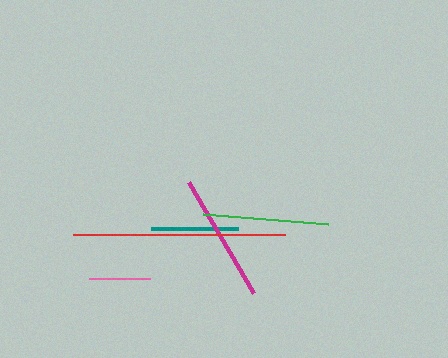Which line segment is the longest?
The red line is the longest at approximately 212 pixels.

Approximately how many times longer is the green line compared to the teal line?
The green line is approximately 1.4 times the length of the teal line.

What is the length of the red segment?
The red segment is approximately 212 pixels long.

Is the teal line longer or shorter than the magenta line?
The magenta line is longer than the teal line.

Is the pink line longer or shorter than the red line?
The red line is longer than the pink line.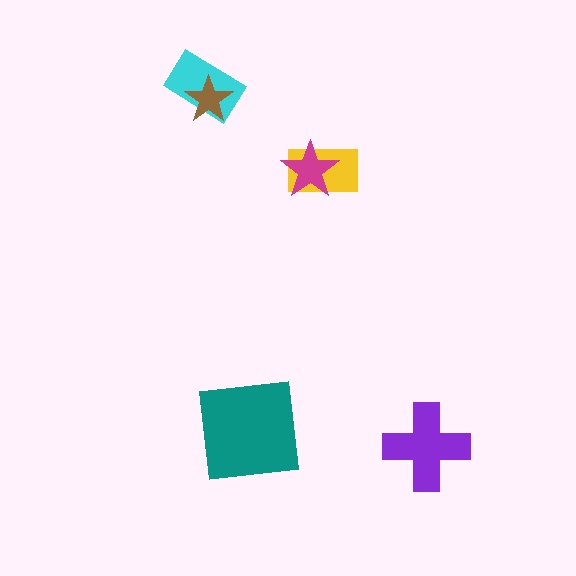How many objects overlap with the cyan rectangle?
1 object overlaps with the cyan rectangle.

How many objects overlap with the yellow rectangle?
1 object overlaps with the yellow rectangle.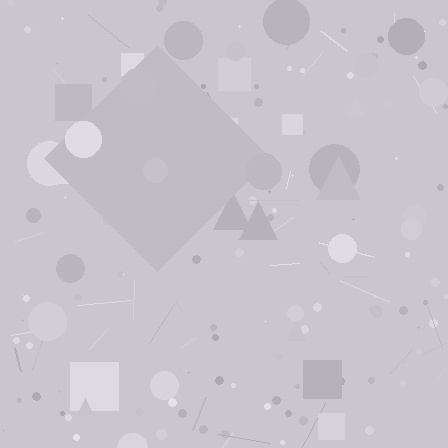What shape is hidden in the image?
A diamond is hidden in the image.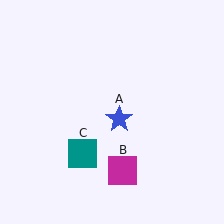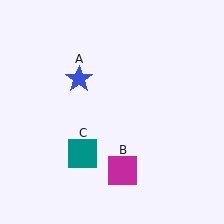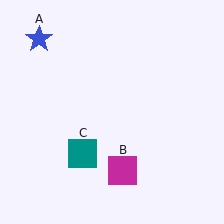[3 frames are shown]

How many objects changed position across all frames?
1 object changed position: blue star (object A).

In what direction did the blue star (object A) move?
The blue star (object A) moved up and to the left.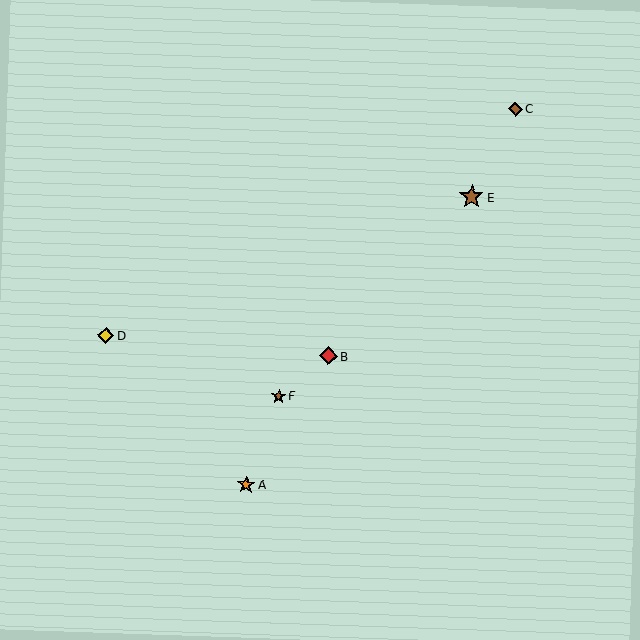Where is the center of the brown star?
The center of the brown star is at (279, 396).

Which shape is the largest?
The brown star (labeled E) is the largest.